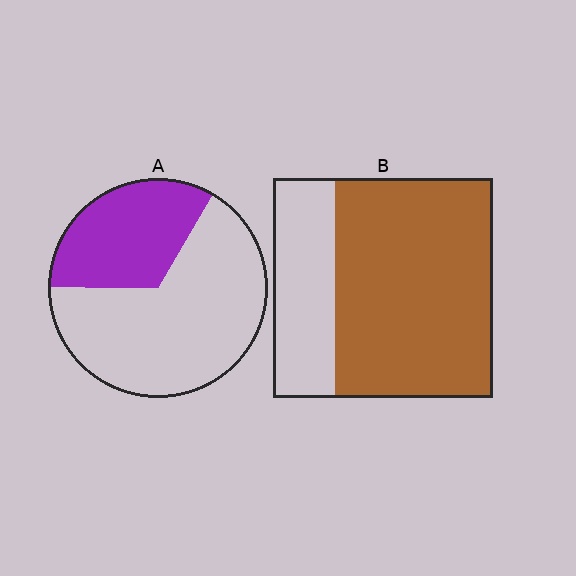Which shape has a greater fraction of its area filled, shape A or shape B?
Shape B.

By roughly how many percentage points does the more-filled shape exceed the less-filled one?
By roughly 40 percentage points (B over A).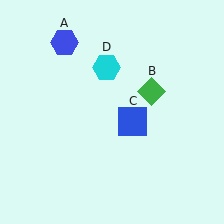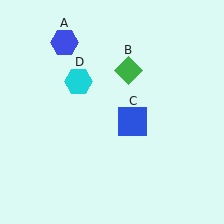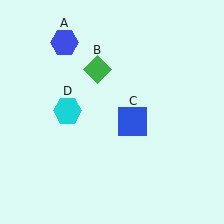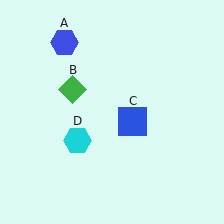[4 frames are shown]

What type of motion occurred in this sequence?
The green diamond (object B), cyan hexagon (object D) rotated counterclockwise around the center of the scene.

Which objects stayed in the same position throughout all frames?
Blue hexagon (object A) and blue square (object C) remained stationary.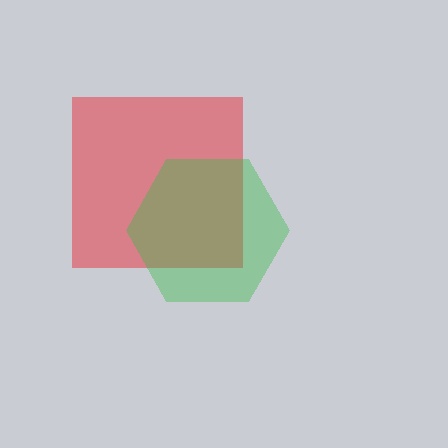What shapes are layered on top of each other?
The layered shapes are: a red square, a green hexagon.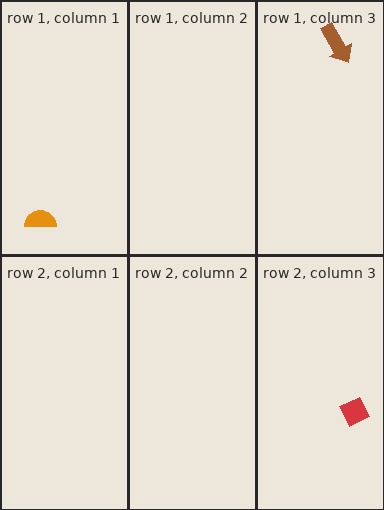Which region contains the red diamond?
The row 2, column 3 region.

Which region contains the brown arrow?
The row 1, column 3 region.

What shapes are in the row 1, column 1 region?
The orange semicircle.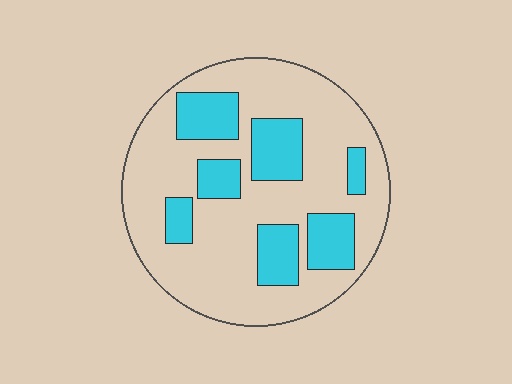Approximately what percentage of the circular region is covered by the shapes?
Approximately 25%.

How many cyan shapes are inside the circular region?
7.